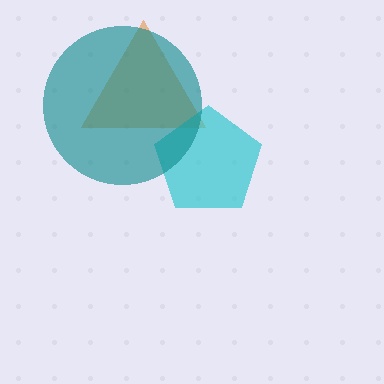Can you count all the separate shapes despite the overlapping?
Yes, there are 3 separate shapes.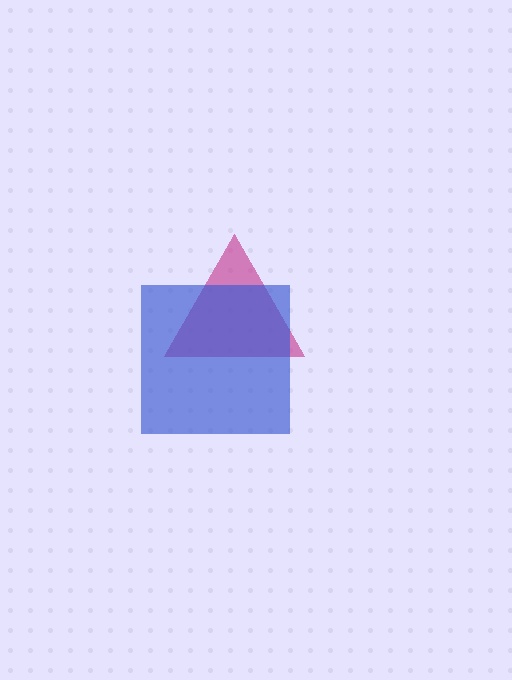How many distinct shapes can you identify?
There are 2 distinct shapes: a magenta triangle, a blue square.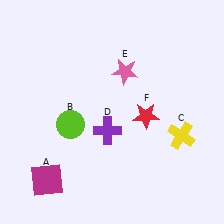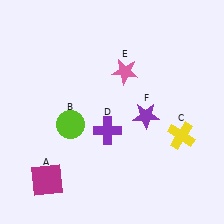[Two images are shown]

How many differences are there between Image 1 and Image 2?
There is 1 difference between the two images.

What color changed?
The star (F) changed from red in Image 1 to purple in Image 2.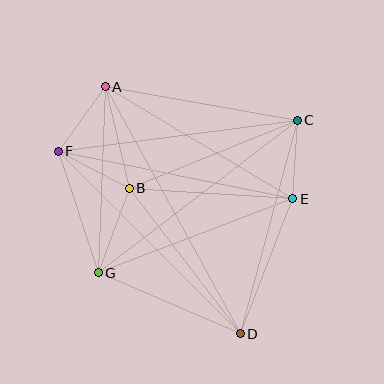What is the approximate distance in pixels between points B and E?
The distance between B and E is approximately 164 pixels.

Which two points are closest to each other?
Points C and E are closest to each other.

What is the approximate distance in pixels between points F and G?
The distance between F and G is approximately 128 pixels.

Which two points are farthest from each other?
Points A and D are farthest from each other.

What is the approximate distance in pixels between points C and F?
The distance between C and F is approximately 241 pixels.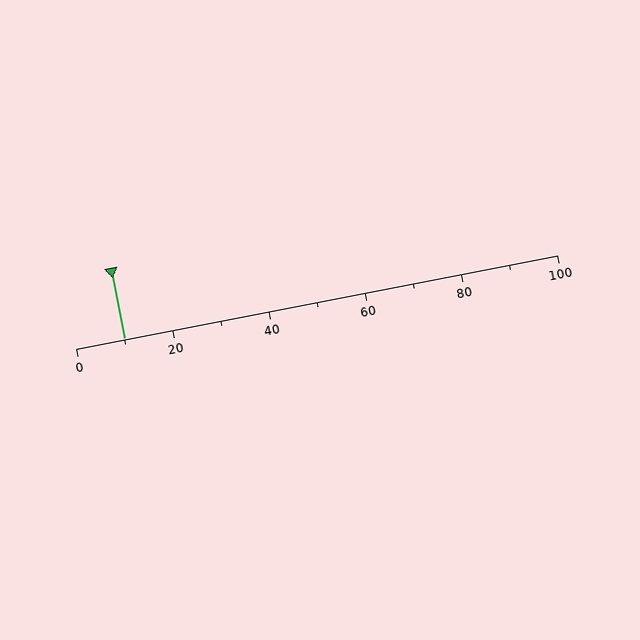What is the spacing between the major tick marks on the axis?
The major ticks are spaced 20 apart.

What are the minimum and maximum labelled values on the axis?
The axis runs from 0 to 100.